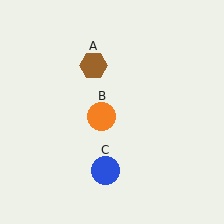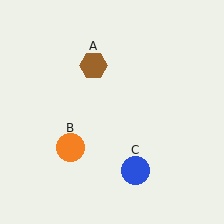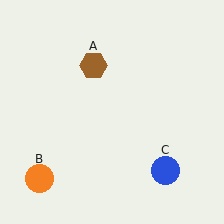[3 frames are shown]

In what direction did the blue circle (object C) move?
The blue circle (object C) moved right.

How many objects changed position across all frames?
2 objects changed position: orange circle (object B), blue circle (object C).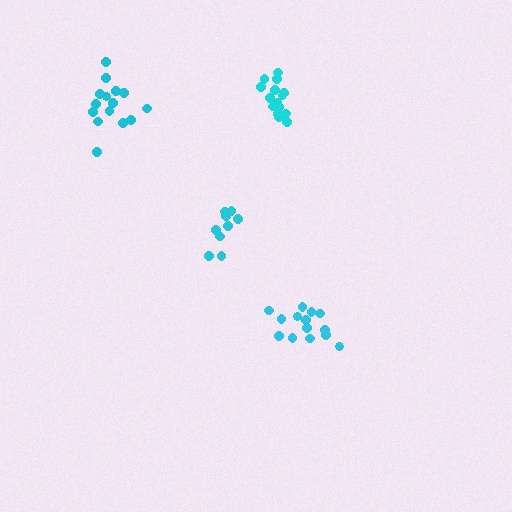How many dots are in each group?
Group 1: 14 dots, Group 2: 10 dots, Group 3: 15 dots, Group 4: 15 dots (54 total).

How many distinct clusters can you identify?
There are 4 distinct clusters.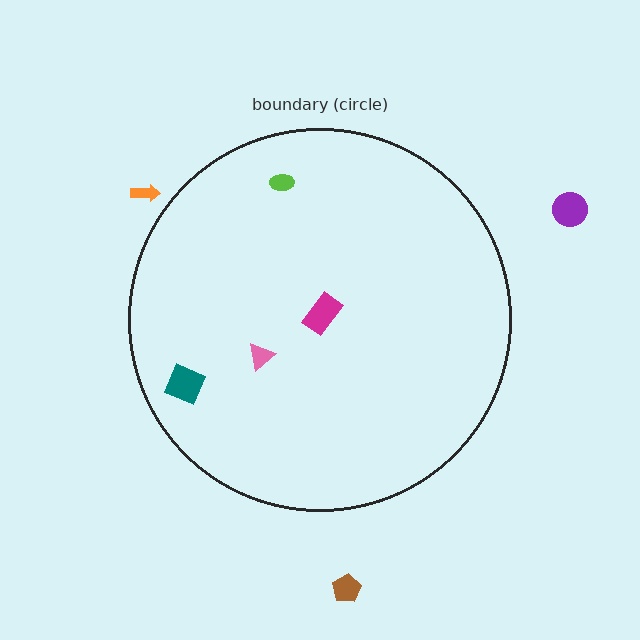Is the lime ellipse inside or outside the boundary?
Inside.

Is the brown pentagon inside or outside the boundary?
Outside.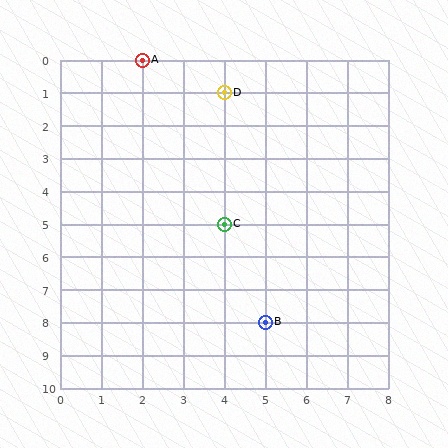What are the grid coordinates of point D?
Point D is at grid coordinates (4, 1).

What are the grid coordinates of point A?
Point A is at grid coordinates (2, 0).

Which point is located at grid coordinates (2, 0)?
Point A is at (2, 0).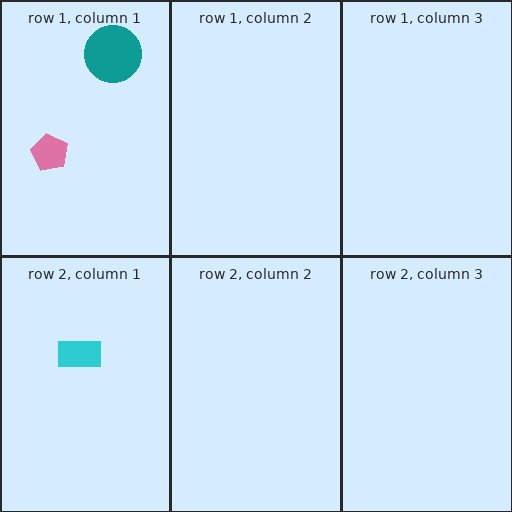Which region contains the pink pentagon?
The row 1, column 1 region.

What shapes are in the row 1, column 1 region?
The pink pentagon, the teal circle.